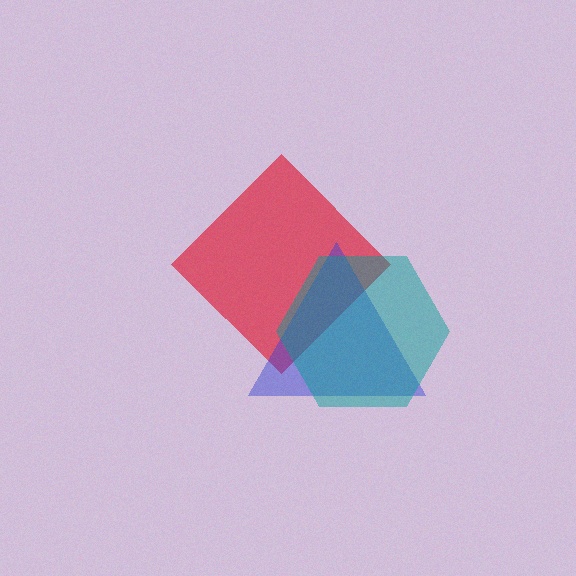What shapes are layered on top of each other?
The layered shapes are: a red diamond, a blue triangle, a teal hexagon.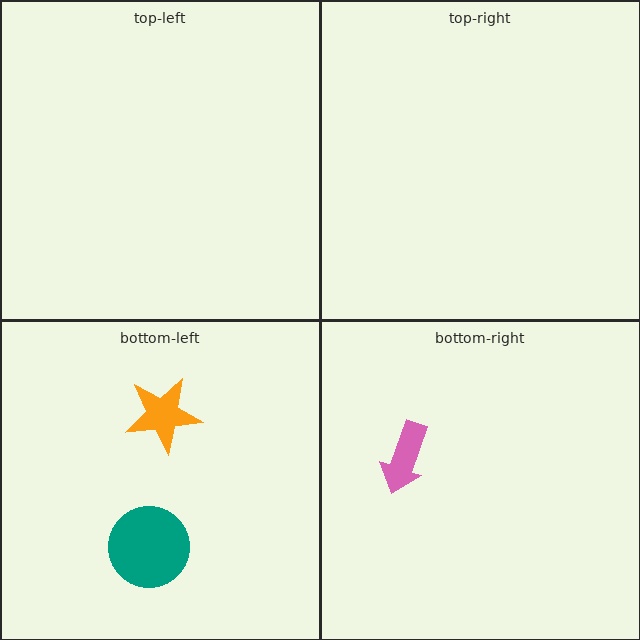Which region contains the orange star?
The bottom-left region.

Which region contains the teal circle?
The bottom-left region.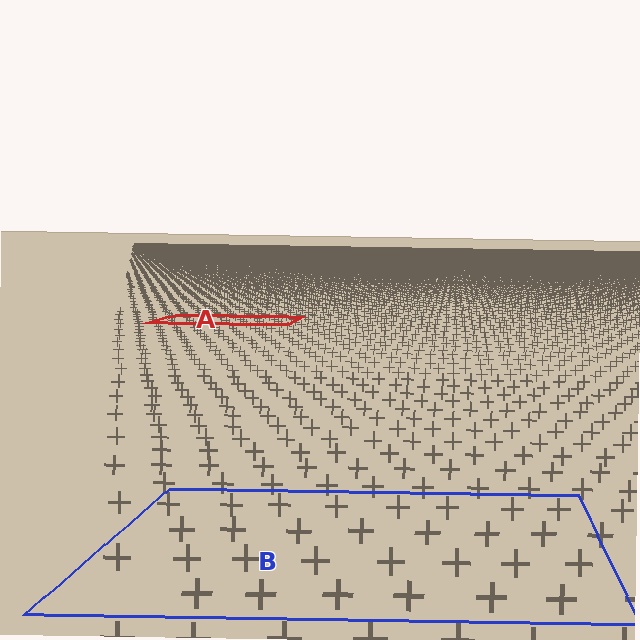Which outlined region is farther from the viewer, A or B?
Region A is farther from the viewer — the texture elements inside it appear smaller and more densely packed.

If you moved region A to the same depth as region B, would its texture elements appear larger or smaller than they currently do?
They would appear larger. At a closer depth, the same texture elements are projected at a bigger on-screen size.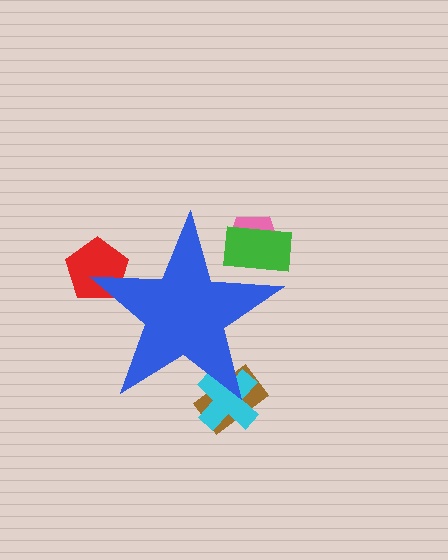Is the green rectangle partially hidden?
Yes, the green rectangle is partially hidden behind the blue star.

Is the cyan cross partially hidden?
Yes, the cyan cross is partially hidden behind the blue star.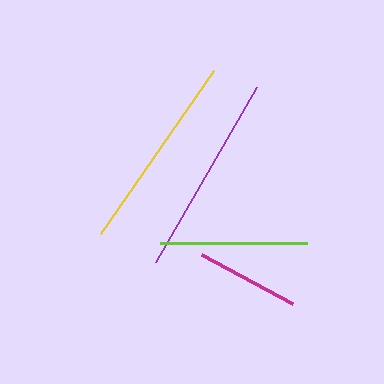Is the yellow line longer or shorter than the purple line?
The purple line is longer than the yellow line.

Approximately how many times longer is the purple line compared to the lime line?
The purple line is approximately 1.4 times the length of the lime line.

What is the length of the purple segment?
The purple segment is approximately 202 pixels long.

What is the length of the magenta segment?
The magenta segment is approximately 104 pixels long.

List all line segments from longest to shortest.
From longest to shortest: purple, yellow, lime, magenta.